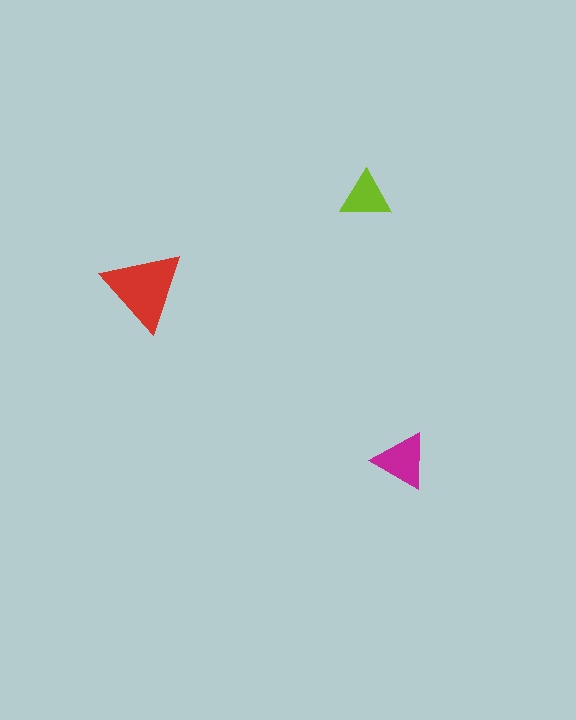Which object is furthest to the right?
The magenta triangle is rightmost.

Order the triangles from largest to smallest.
the red one, the magenta one, the lime one.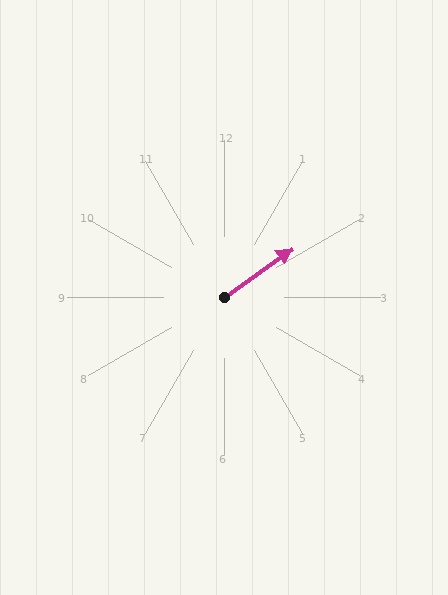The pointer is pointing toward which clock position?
Roughly 2 o'clock.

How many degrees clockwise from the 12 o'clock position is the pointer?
Approximately 54 degrees.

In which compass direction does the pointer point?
Northeast.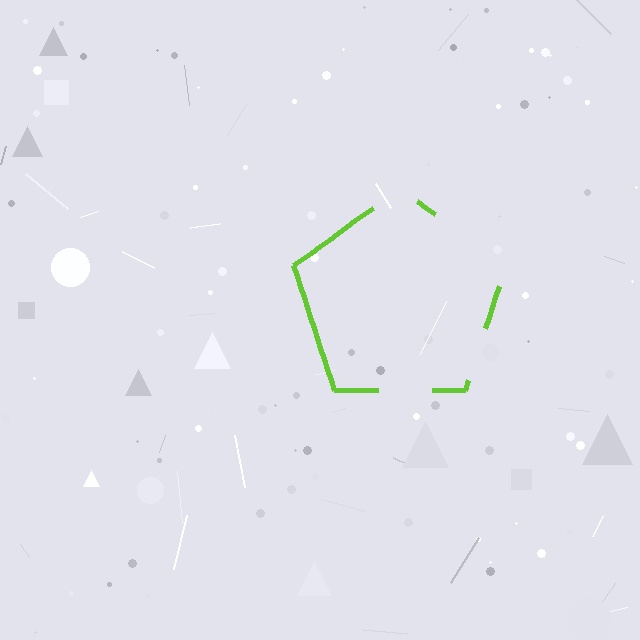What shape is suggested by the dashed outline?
The dashed outline suggests a pentagon.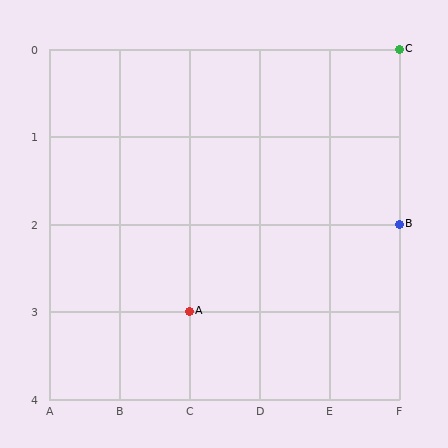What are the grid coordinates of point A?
Point A is at grid coordinates (C, 3).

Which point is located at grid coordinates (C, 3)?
Point A is at (C, 3).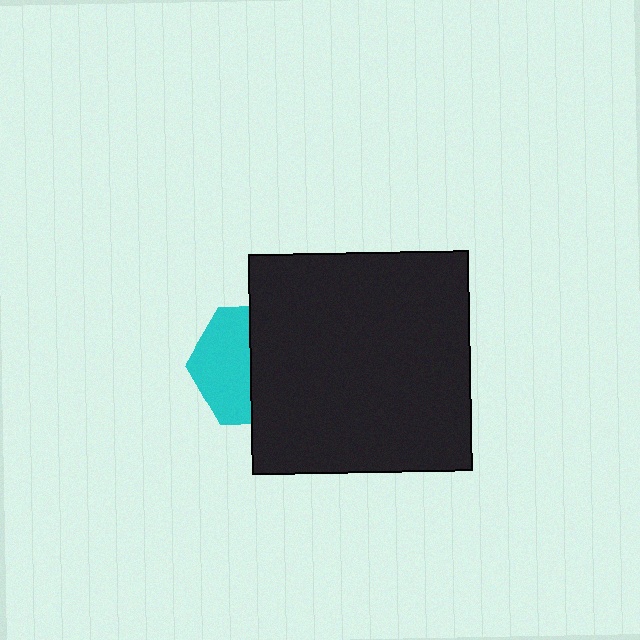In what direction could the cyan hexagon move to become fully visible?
The cyan hexagon could move left. That would shift it out from behind the black square entirely.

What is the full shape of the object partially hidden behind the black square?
The partially hidden object is a cyan hexagon.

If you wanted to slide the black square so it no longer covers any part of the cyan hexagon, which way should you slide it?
Slide it right — that is the most direct way to separate the two shapes.